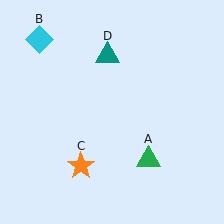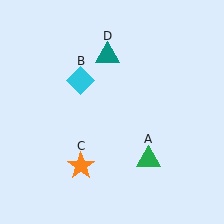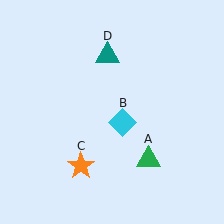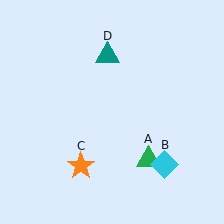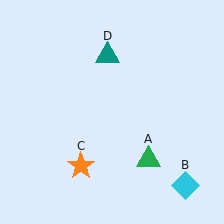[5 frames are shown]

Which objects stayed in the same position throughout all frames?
Green triangle (object A) and orange star (object C) and teal triangle (object D) remained stationary.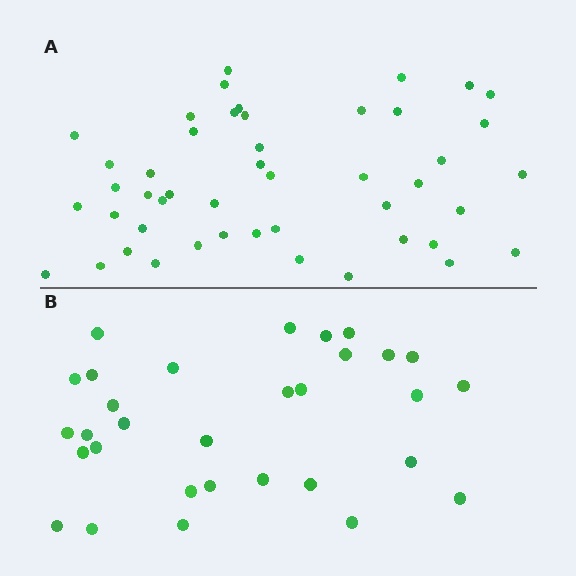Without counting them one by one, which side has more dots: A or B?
Region A (the top region) has more dots.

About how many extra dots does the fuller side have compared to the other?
Region A has approximately 15 more dots than region B.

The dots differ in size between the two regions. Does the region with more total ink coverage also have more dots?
No. Region B has more total ink coverage because its dots are larger, but region A actually contains more individual dots. Total area can be misleading — the number of items is what matters here.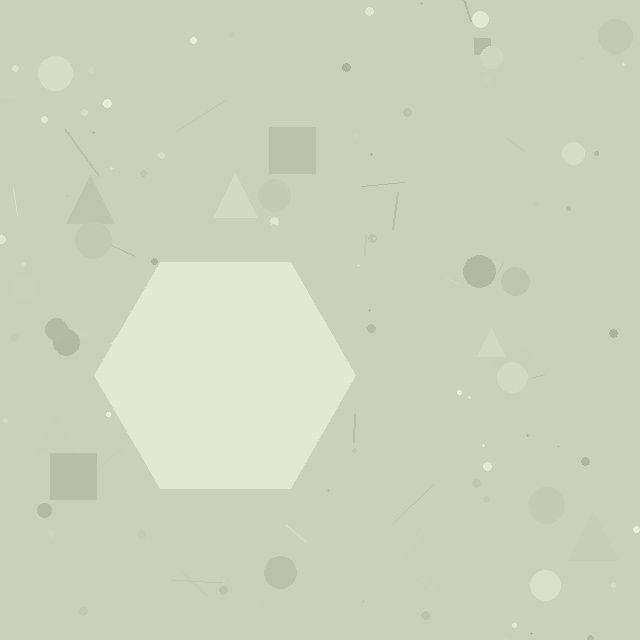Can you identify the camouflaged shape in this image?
The camouflaged shape is a hexagon.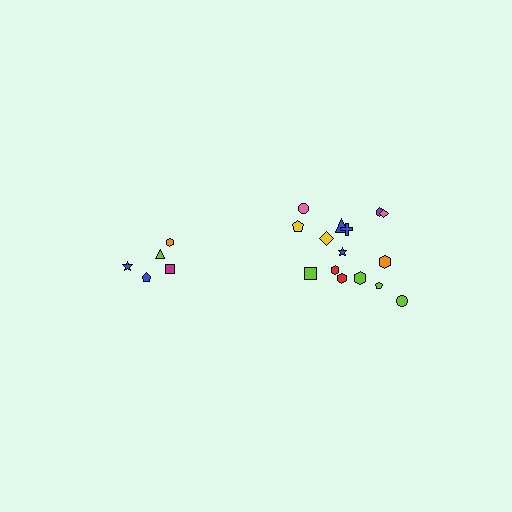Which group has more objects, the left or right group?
The right group.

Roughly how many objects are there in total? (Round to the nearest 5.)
Roughly 20 objects in total.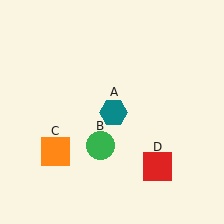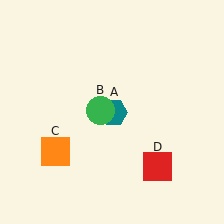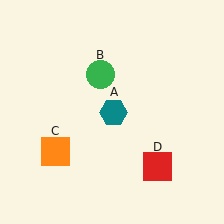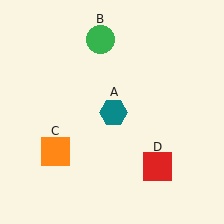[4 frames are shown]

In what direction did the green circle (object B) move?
The green circle (object B) moved up.